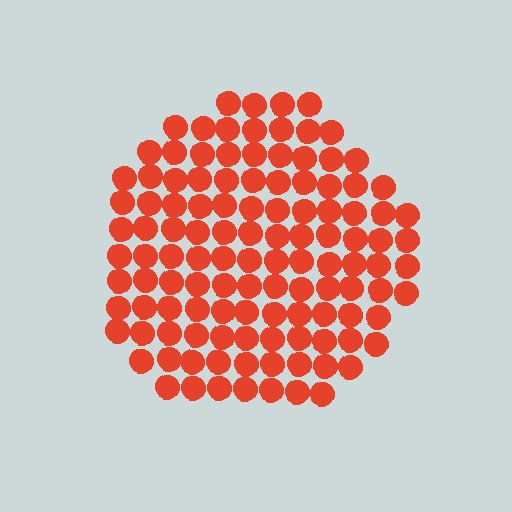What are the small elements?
The small elements are circles.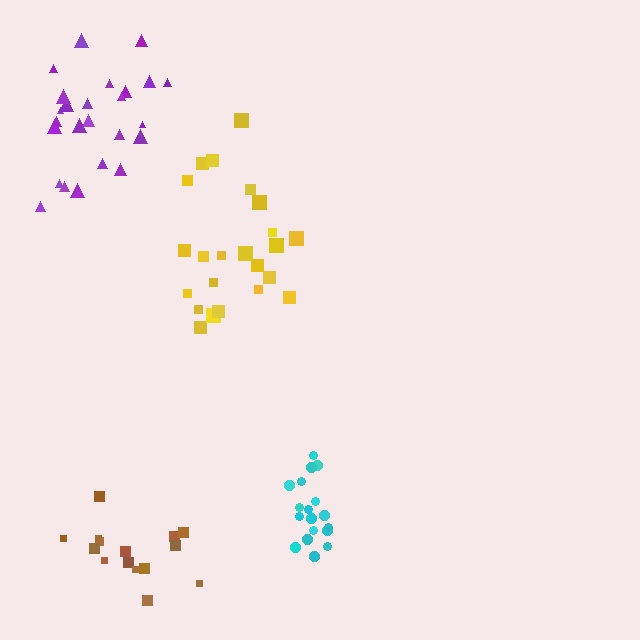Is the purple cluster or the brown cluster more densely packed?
Purple.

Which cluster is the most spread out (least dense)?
Brown.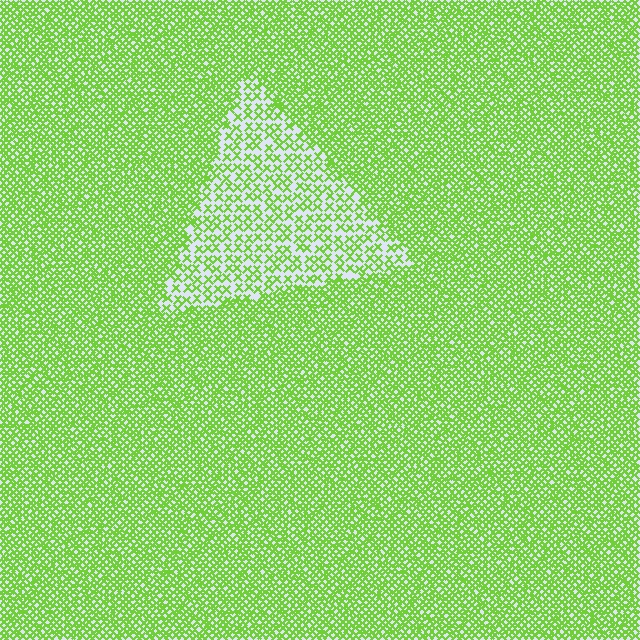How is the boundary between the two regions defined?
The boundary is defined by a change in element density (approximately 2.3x ratio). All elements are the same color, size, and shape.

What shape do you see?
I see a triangle.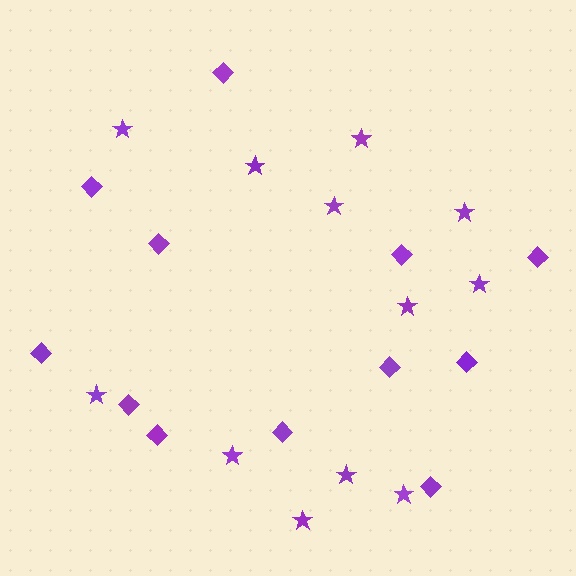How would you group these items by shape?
There are 2 groups: one group of diamonds (12) and one group of stars (12).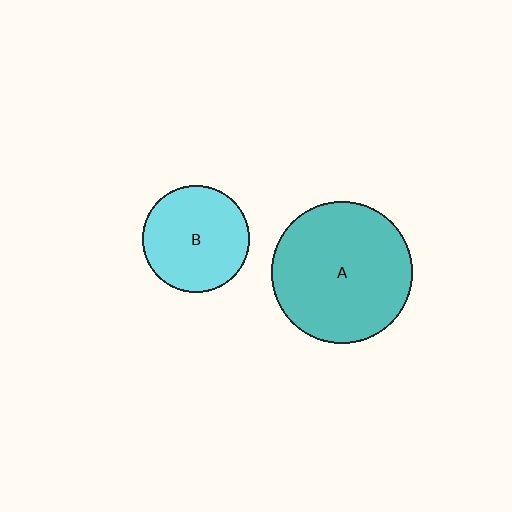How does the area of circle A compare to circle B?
Approximately 1.7 times.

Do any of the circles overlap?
No, none of the circles overlap.